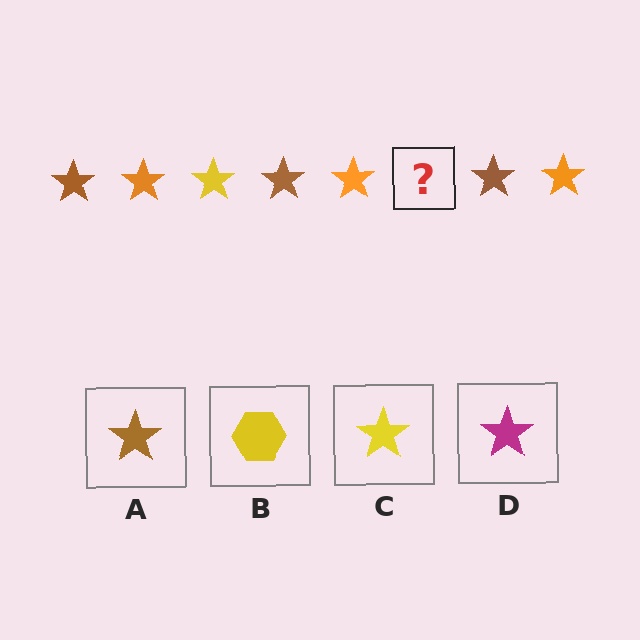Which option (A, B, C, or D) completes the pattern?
C.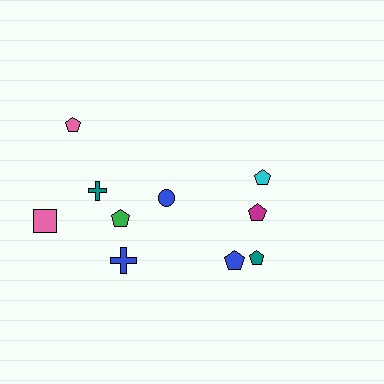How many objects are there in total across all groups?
There are 10 objects.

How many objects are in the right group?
There are 4 objects.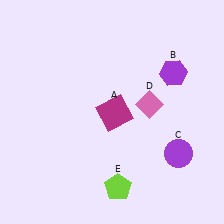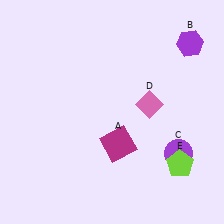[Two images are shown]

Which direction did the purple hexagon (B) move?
The purple hexagon (B) moved up.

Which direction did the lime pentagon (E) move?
The lime pentagon (E) moved right.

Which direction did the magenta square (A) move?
The magenta square (A) moved down.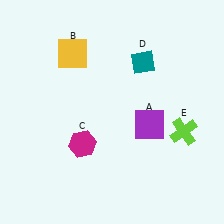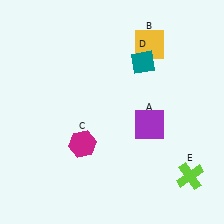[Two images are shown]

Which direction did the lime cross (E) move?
The lime cross (E) moved down.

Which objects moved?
The objects that moved are: the yellow square (B), the lime cross (E).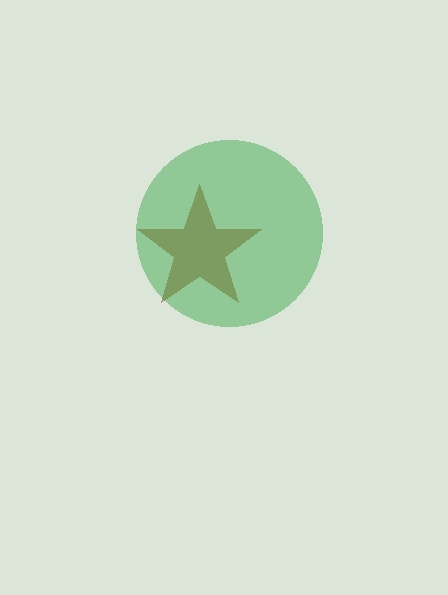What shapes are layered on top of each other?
The layered shapes are: a brown star, a green circle.